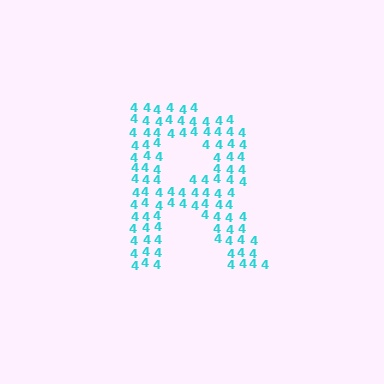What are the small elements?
The small elements are digit 4's.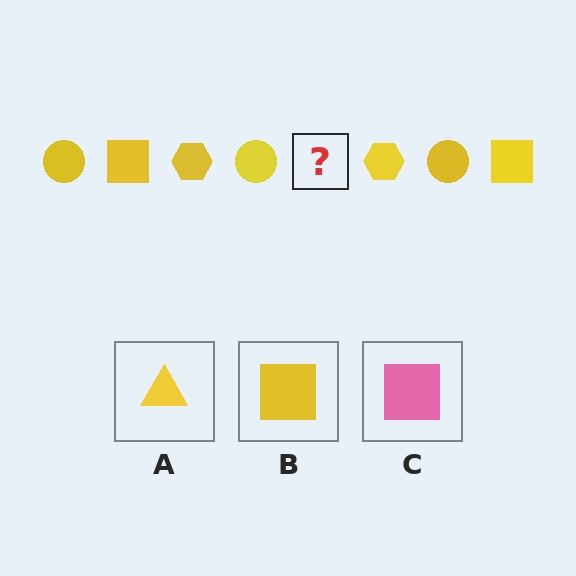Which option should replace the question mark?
Option B.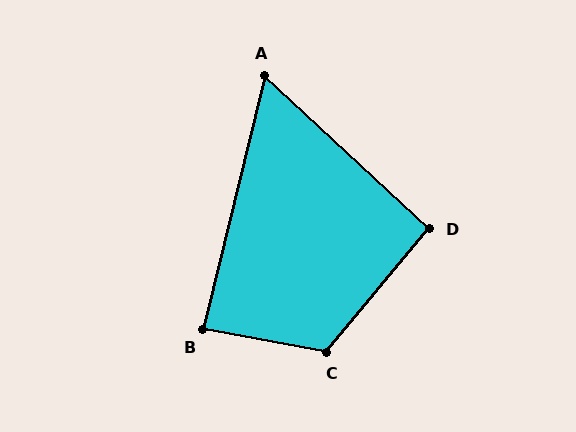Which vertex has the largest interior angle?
C, at approximately 119 degrees.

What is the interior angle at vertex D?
Approximately 93 degrees (approximately right).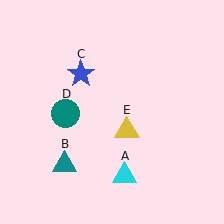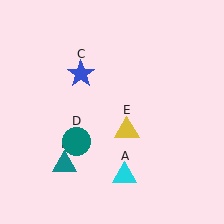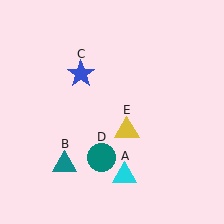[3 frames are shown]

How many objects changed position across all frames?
1 object changed position: teal circle (object D).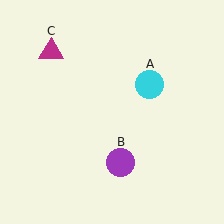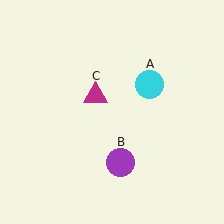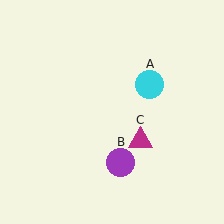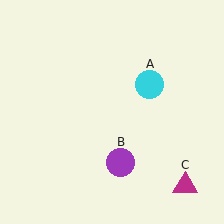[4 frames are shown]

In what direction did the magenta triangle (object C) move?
The magenta triangle (object C) moved down and to the right.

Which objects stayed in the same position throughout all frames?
Cyan circle (object A) and purple circle (object B) remained stationary.